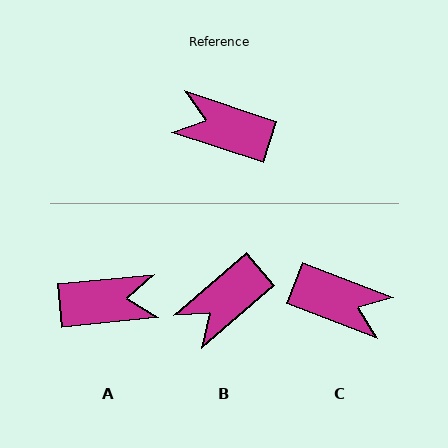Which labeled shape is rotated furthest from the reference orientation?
C, about 177 degrees away.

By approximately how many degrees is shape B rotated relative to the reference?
Approximately 59 degrees counter-clockwise.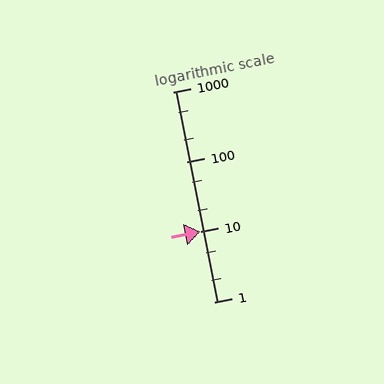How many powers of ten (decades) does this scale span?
The scale spans 3 decades, from 1 to 1000.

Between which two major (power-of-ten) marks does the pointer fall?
The pointer is between 10 and 100.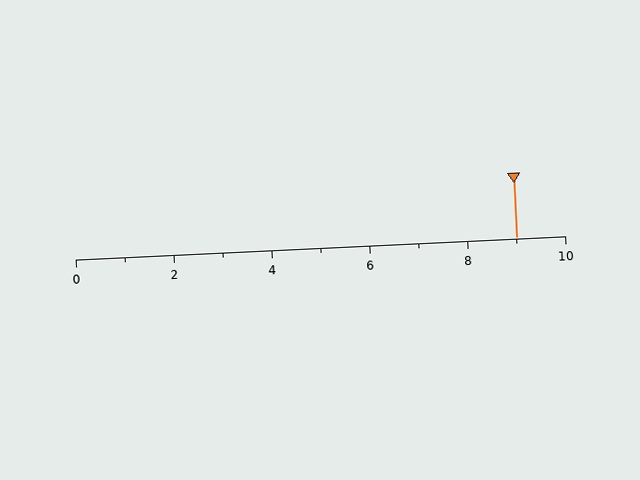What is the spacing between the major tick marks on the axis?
The major ticks are spaced 2 apart.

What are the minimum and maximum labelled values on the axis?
The axis runs from 0 to 10.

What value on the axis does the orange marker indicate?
The marker indicates approximately 9.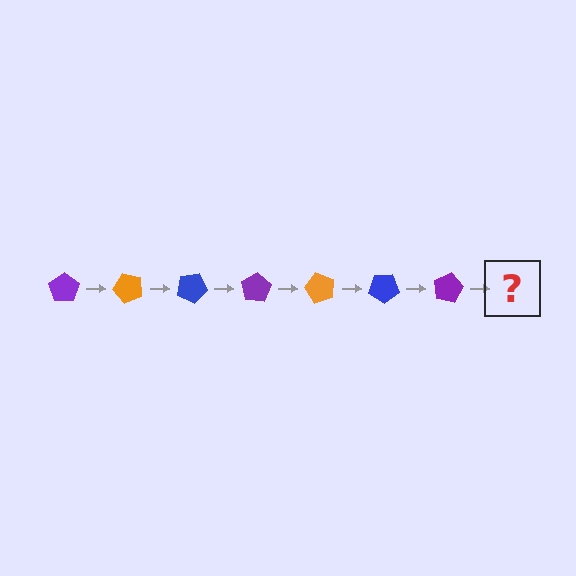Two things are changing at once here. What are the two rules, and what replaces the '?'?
The two rules are that it rotates 50 degrees each step and the color cycles through purple, orange, and blue. The '?' should be an orange pentagon, rotated 350 degrees from the start.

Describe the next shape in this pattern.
It should be an orange pentagon, rotated 350 degrees from the start.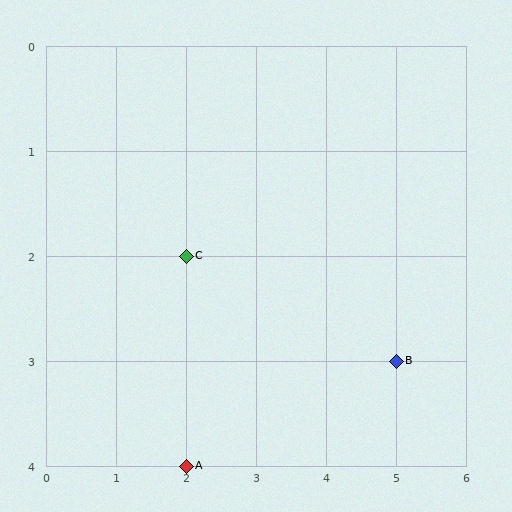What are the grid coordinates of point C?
Point C is at grid coordinates (2, 2).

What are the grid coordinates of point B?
Point B is at grid coordinates (5, 3).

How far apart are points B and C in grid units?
Points B and C are 3 columns and 1 row apart (about 3.2 grid units diagonally).